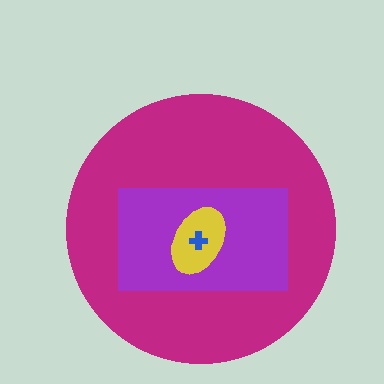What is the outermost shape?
The magenta circle.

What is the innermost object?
The blue cross.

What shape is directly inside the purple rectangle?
The yellow ellipse.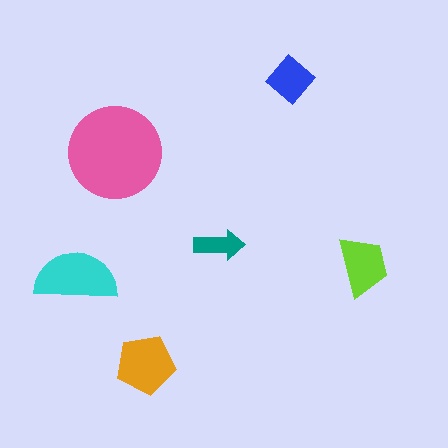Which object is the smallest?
The teal arrow.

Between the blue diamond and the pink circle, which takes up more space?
The pink circle.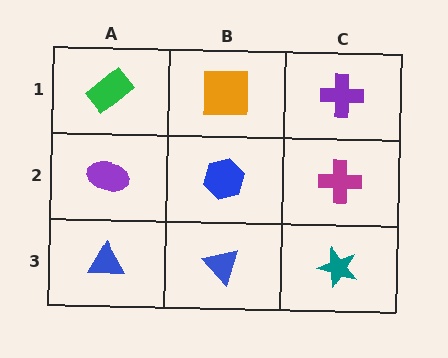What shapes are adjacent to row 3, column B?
A blue hexagon (row 2, column B), a blue triangle (row 3, column A), a teal star (row 3, column C).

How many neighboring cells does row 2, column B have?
4.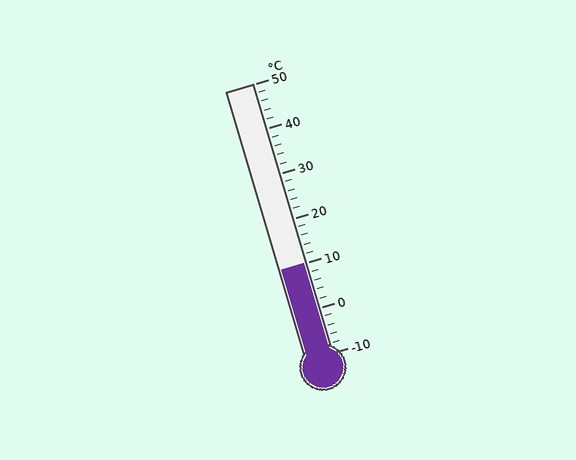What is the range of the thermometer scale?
The thermometer scale ranges from -10°C to 50°C.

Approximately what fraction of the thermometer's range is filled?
The thermometer is filled to approximately 35% of its range.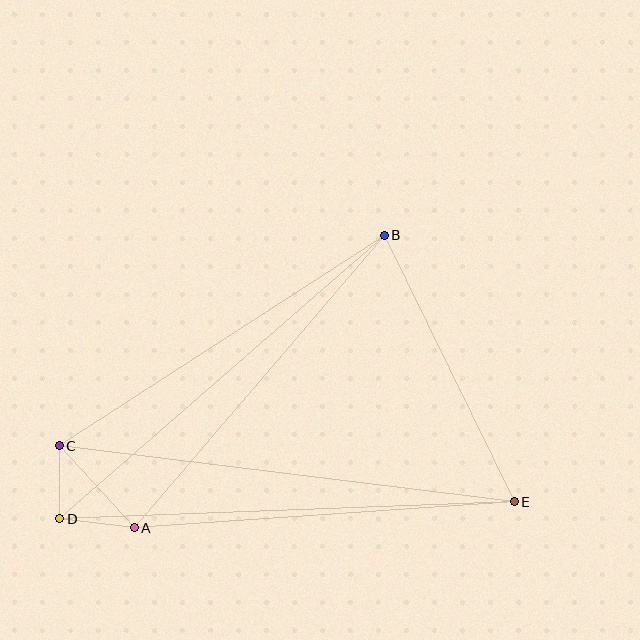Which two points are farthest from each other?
Points C and E are farthest from each other.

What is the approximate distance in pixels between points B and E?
The distance between B and E is approximately 296 pixels.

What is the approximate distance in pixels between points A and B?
The distance between A and B is approximately 384 pixels.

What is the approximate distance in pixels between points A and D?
The distance between A and D is approximately 75 pixels.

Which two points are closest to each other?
Points C and D are closest to each other.